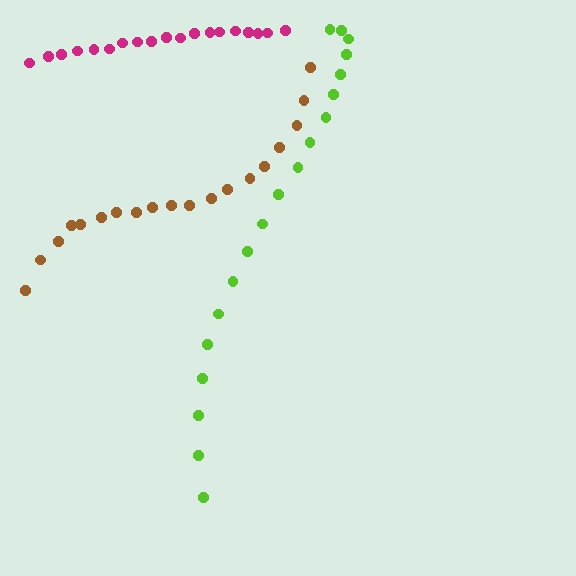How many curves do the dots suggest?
There are 3 distinct paths.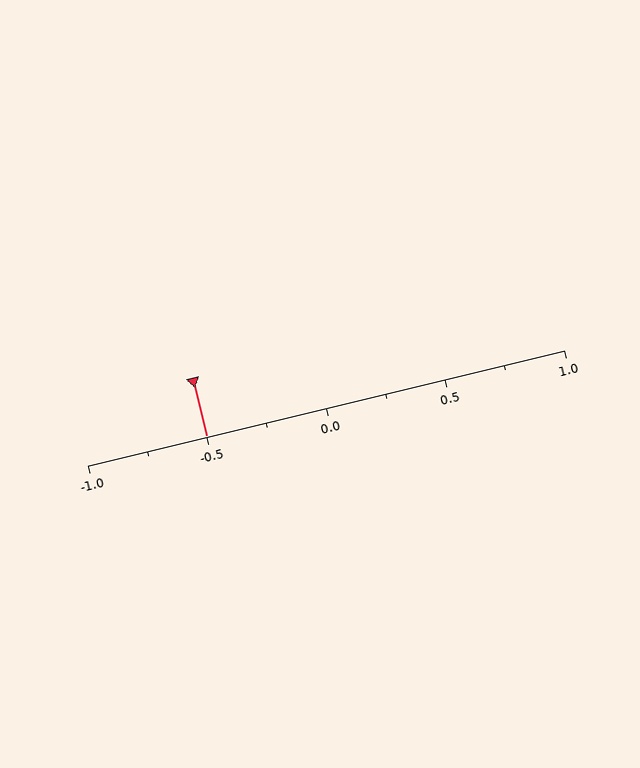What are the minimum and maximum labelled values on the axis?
The axis runs from -1.0 to 1.0.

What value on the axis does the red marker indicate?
The marker indicates approximately -0.5.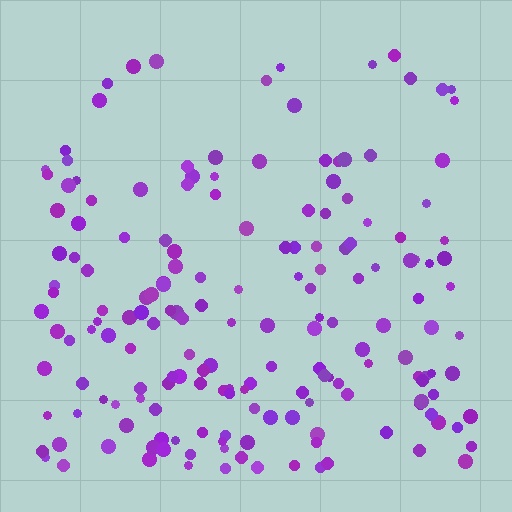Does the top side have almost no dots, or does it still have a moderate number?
Still a moderate number, just noticeably fewer than the bottom.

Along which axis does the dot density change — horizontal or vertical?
Vertical.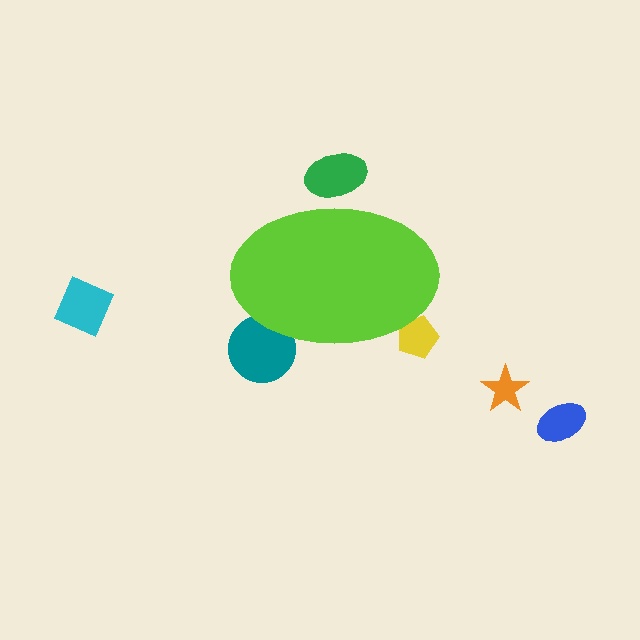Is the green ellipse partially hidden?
Yes, the green ellipse is partially hidden behind the lime ellipse.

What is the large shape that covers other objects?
A lime ellipse.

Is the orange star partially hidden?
No, the orange star is fully visible.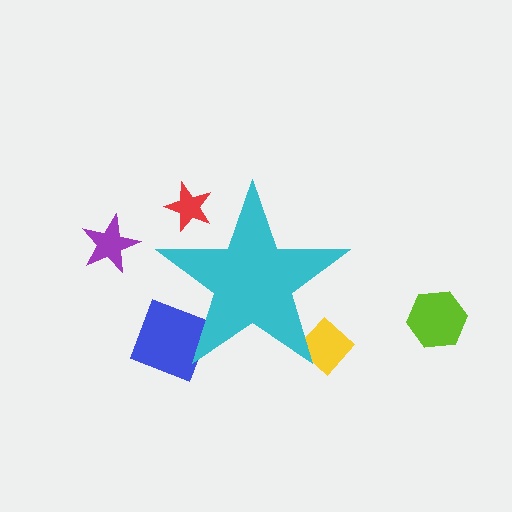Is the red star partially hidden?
Yes, the red star is partially hidden behind the cyan star.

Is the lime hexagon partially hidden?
No, the lime hexagon is fully visible.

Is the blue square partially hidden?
Yes, the blue square is partially hidden behind the cyan star.